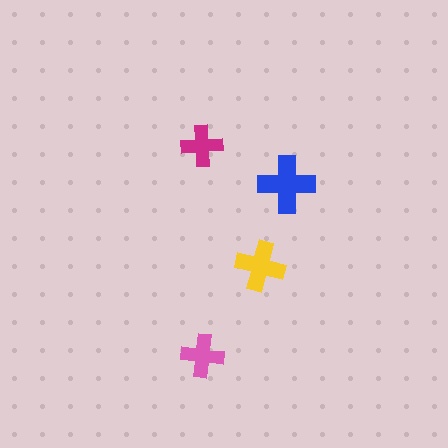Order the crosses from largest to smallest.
the blue one, the yellow one, the pink one, the magenta one.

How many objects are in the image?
There are 4 objects in the image.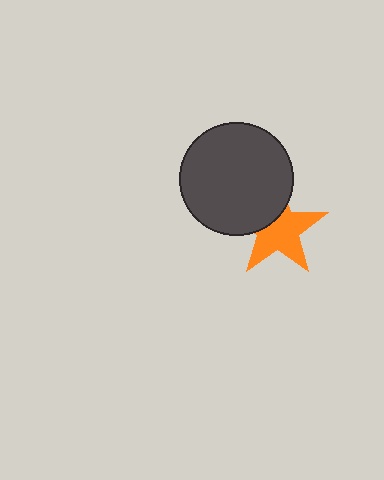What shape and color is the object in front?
The object in front is a dark gray circle.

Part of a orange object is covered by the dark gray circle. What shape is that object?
It is a star.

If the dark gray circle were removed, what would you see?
You would see the complete orange star.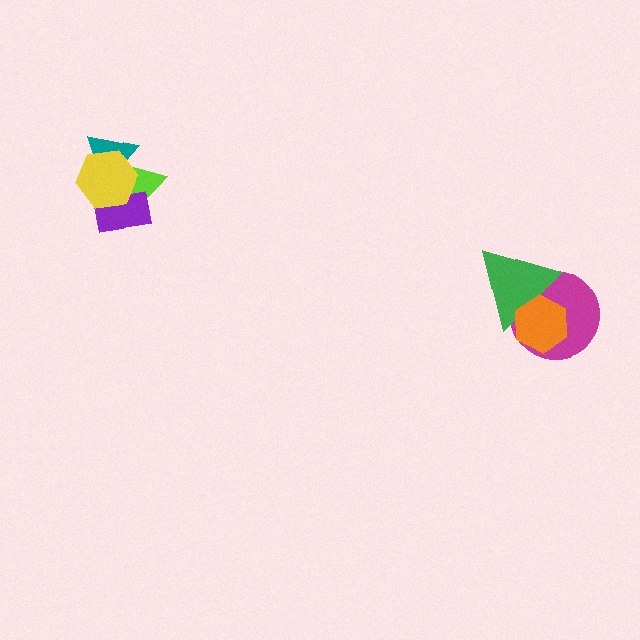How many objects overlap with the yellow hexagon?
3 objects overlap with the yellow hexagon.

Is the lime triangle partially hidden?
Yes, it is partially covered by another shape.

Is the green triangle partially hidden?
Yes, it is partially covered by another shape.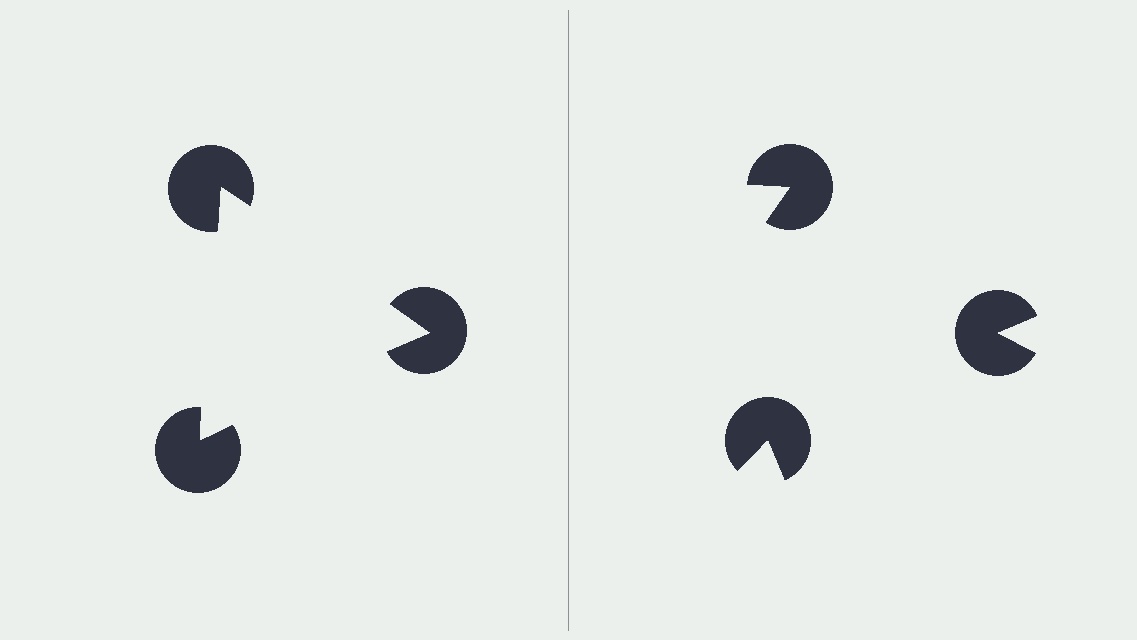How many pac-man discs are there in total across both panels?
6 — 3 on each side.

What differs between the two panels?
The pac-man discs are positioned identically on both sides; only the wedge orientations differ. On the left they align to a triangle; on the right they are misaligned.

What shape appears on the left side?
An illusory triangle.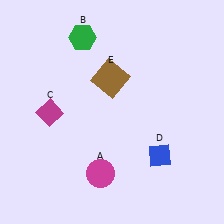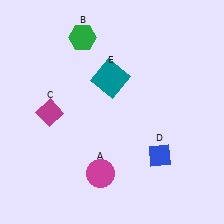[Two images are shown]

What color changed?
The square (E) changed from brown in Image 1 to teal in Image 2.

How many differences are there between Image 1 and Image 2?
There is 1 difference between the two images.